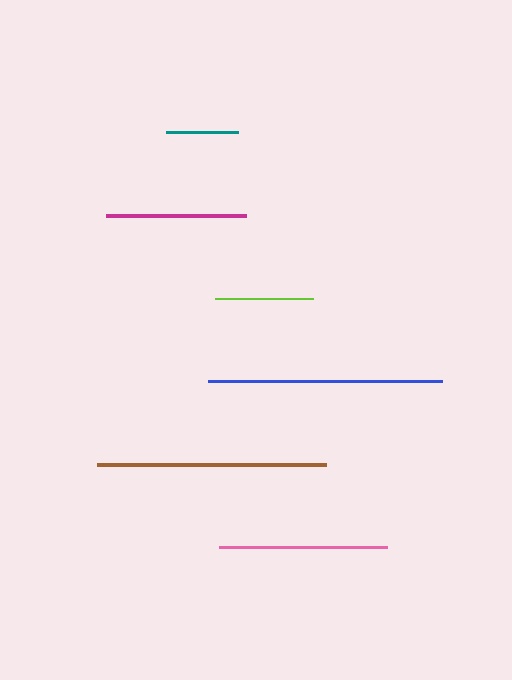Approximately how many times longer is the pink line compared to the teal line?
The pink line is approximately 2.3 times the length of the teal line.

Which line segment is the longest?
The blue line is the longest at approximately 234 pixels.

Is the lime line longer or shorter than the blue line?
The blue line is longer than the lime line.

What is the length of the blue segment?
The blue segment is approximately 234 pixels long.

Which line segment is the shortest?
The teal line is the shortest at approximately 72 pixels.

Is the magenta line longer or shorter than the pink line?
The pink line is longer than the magenta line.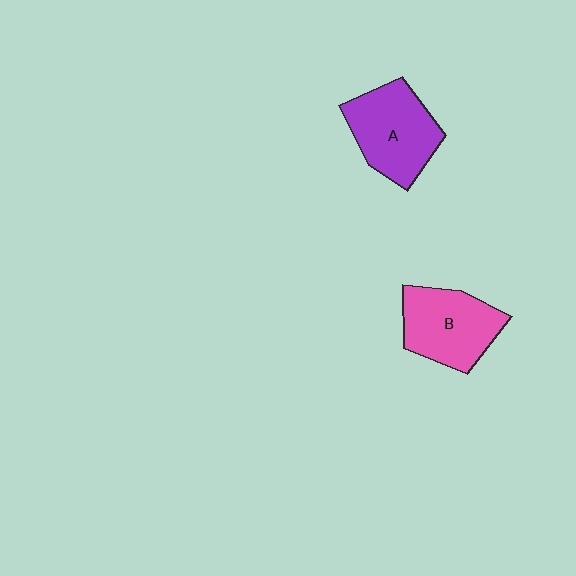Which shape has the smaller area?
Shape B (pink).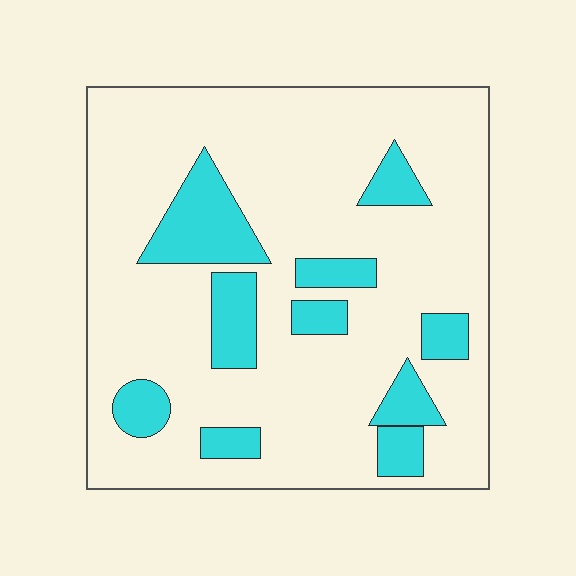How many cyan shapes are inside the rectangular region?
10.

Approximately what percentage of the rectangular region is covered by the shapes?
Approximately 20%.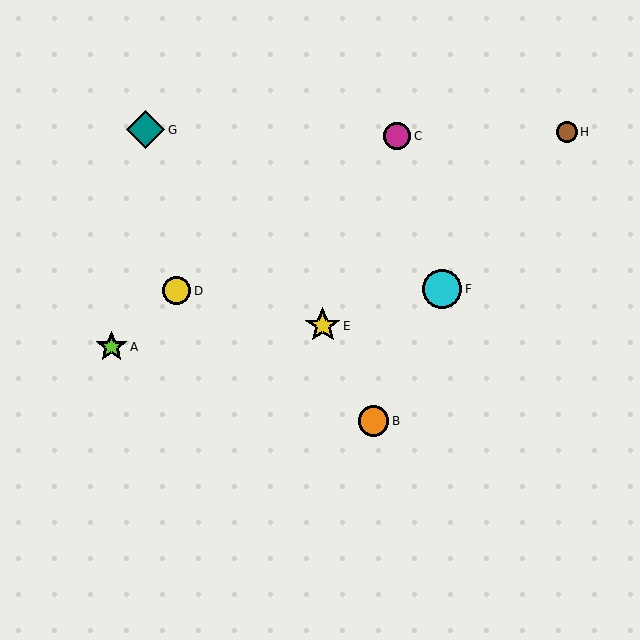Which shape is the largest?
The cyan circle (labeled F) is the largest.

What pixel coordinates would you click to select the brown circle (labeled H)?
Click at (567, 132) to select the brown circle H.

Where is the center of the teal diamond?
The center of the teal diamond is at (146, 130).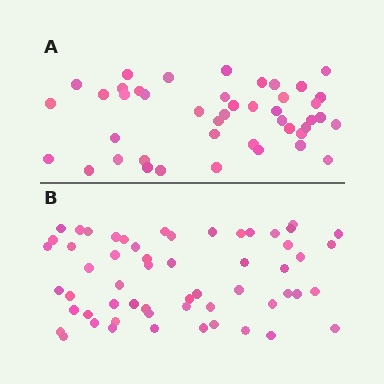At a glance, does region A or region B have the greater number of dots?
Region B (the bottom region) has more dots.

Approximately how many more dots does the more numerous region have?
Region B has approximately 15 more dots than region A.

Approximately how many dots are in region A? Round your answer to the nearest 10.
About 40 dots. (The exact count is 44, which rounds to 40.)